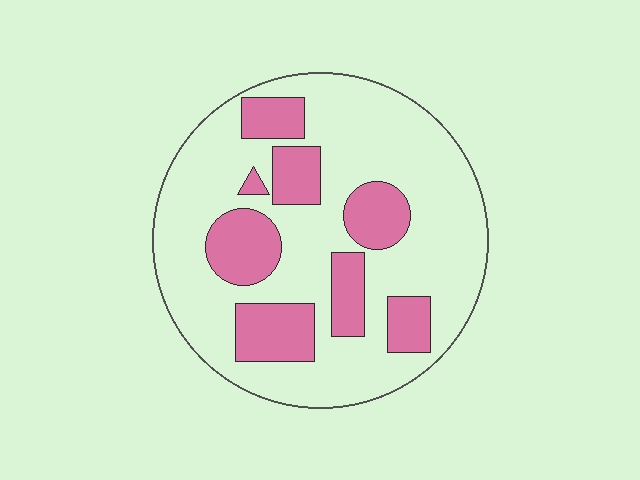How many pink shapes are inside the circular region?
8.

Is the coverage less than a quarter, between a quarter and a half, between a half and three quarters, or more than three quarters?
Between a quarter and a half.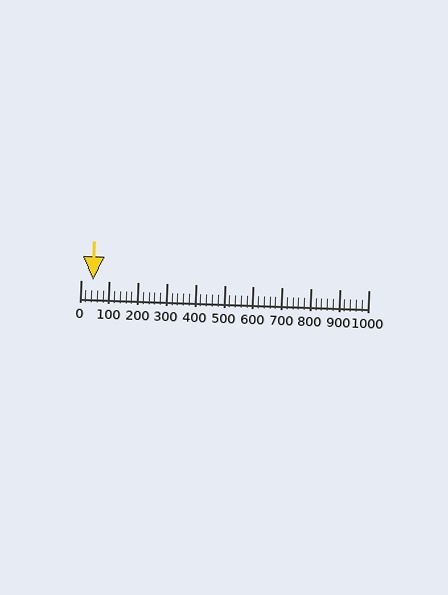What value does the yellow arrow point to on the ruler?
The yellow arrow points to approximately 42.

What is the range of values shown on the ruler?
The ruler shows values from 0 to 1000.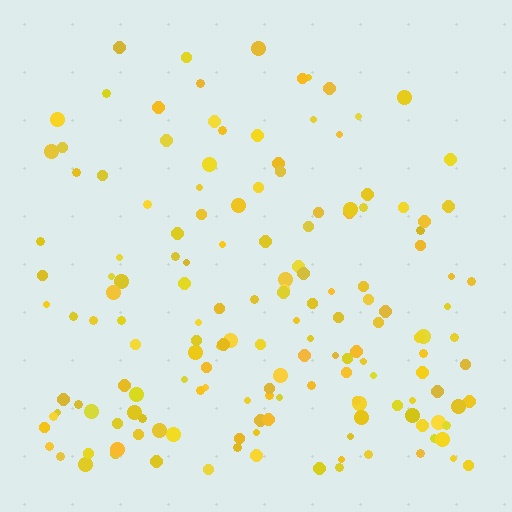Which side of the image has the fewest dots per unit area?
The top.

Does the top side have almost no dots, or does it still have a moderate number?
Still a moderate number, just noticeably fewer than the bottom.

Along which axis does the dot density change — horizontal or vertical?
Vertical.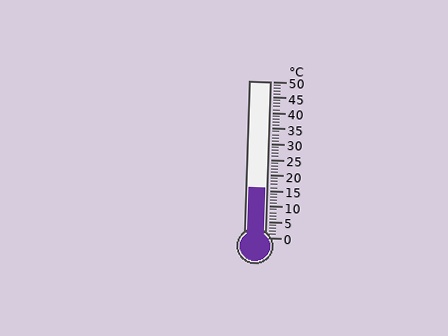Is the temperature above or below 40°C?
The temperature is below 40°C.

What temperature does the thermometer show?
The thermometer shows approximately 16°C.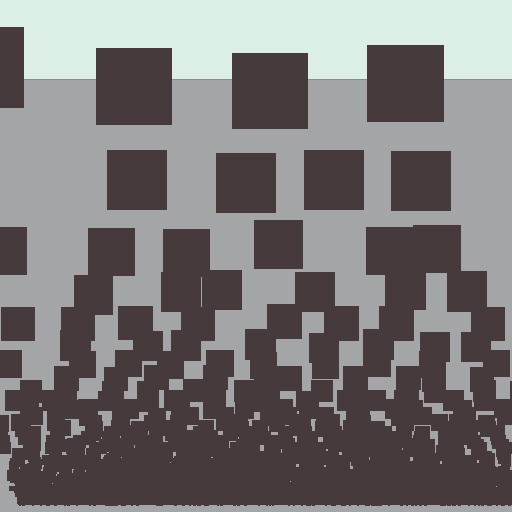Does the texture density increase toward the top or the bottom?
Density increases toward the bottom.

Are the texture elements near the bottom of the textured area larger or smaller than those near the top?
Smaller. The gradient is inverted — elements near the bottom are smaller and denser.